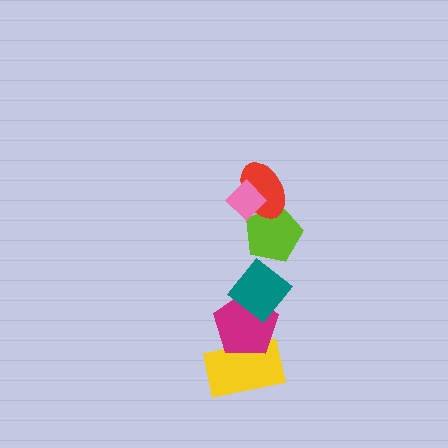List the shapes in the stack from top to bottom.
From top to bottom: the pink diamond, the red ellipse, the lime pentagon, the teal diamond, the magenta pentagon, the yellow rectangle.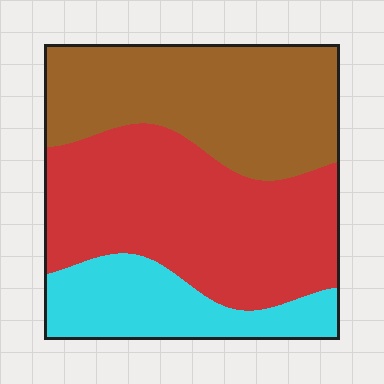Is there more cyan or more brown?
Brown.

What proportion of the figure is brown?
Brown takes up about three eighths (3/8) of the figure.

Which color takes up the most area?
Red, at roughly 45%.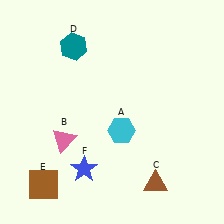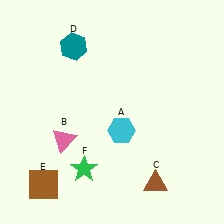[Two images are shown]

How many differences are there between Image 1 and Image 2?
There is 1 difference between the two images.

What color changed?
The star (F) changed from blue in Image 1 to green in Image 2.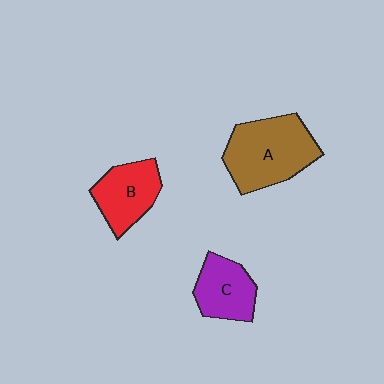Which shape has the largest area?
Shape A (brown).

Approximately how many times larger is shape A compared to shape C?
Approximately 1.6 times.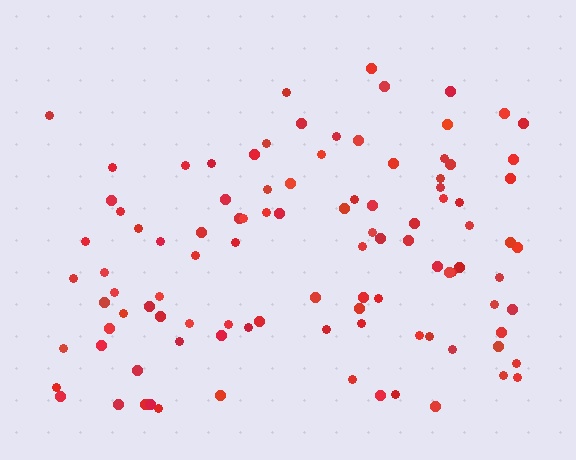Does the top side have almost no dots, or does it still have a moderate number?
Still a moderate number, just noticeably fewer than the bottom.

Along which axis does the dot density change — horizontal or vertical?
Vertical.